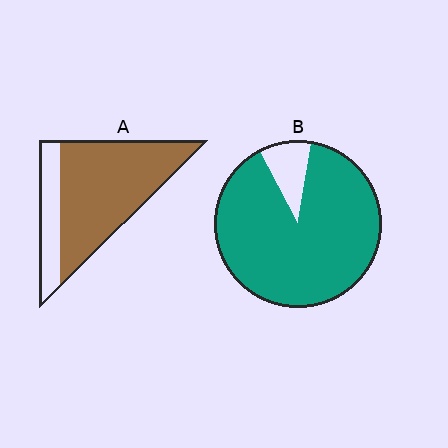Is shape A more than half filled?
Yes.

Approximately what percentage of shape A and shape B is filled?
A is approximately 75% and B is approximately 90%.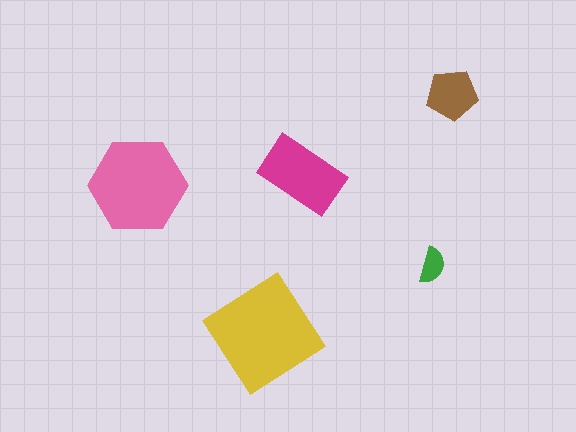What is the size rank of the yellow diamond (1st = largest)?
1st.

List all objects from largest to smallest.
The yellow diamond, the pink hexagon, the magenta rectangle, the brown pentagon, the green semicircle.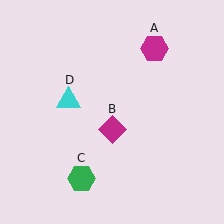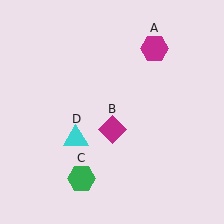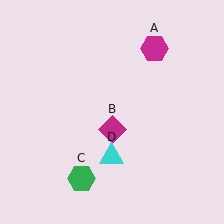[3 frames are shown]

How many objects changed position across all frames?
1 object changed position: cyan triangle (object D).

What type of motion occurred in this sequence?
The cyan triangle (object D) rotated counterclockwise around the center of the scene.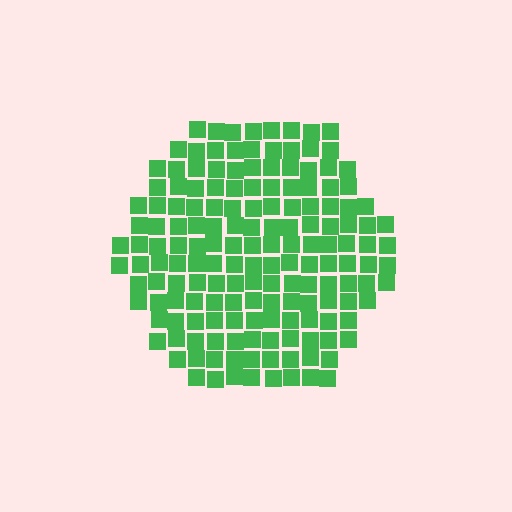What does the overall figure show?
The overall figure shows a hexagon.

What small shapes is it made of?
It is made of small squares.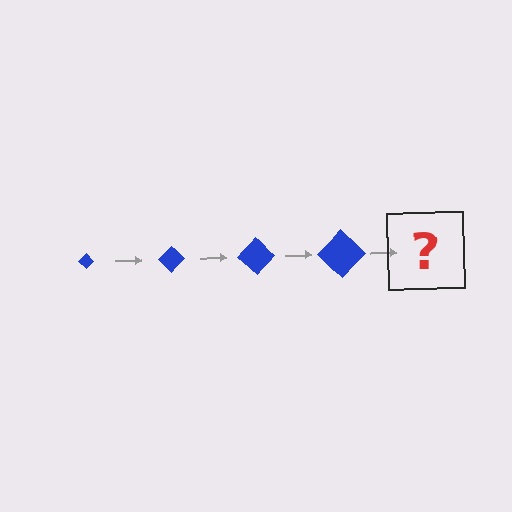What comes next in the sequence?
The next element should be a blue diamond, larger than the previous one.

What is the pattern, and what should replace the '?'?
The pattern is that the diamond gets progressively larger each step. The '?' should be a blue diamond, larger than the previous one.